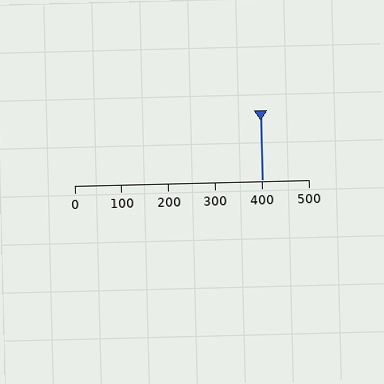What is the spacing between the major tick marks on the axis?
The major ticks are spaced 100 apart.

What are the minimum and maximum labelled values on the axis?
The axis runs from 0 to 500.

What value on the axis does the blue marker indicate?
The marker indicates approximately 400.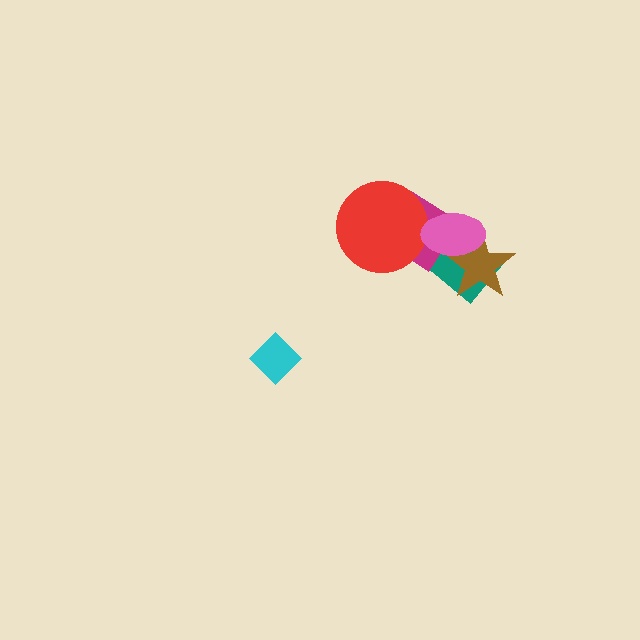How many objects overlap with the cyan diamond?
0 objects overlap with the cyan diamond.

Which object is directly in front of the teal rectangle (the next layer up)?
The brown star is directly in front of the teal rectangle.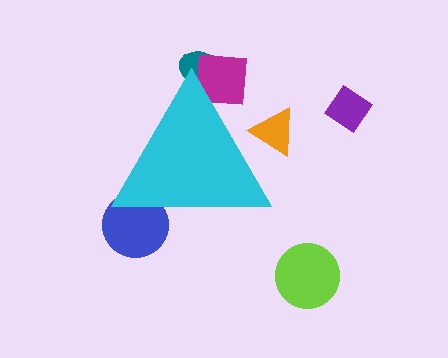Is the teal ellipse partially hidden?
Yes, the teal ellipse is partially hidden behind the cyan triangle.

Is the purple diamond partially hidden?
No, the purple diamond is fully visible.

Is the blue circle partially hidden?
Yes, the blue circle is partially hidden behind the cyan triangle.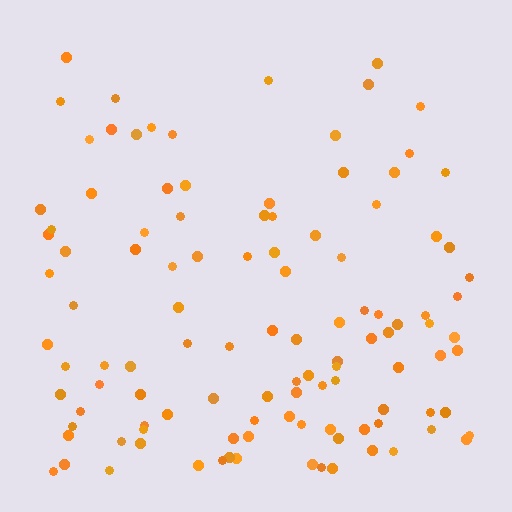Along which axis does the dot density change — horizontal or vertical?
Vertical.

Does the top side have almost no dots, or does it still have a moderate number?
Still a moderate number, just noticeably fewer than the bottom.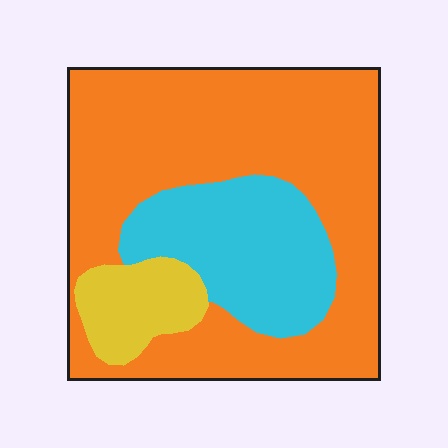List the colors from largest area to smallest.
From largest to smallest: orange, cyan, yellow.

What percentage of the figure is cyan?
Cyan takes up about one quarter (1/4) of the figure.